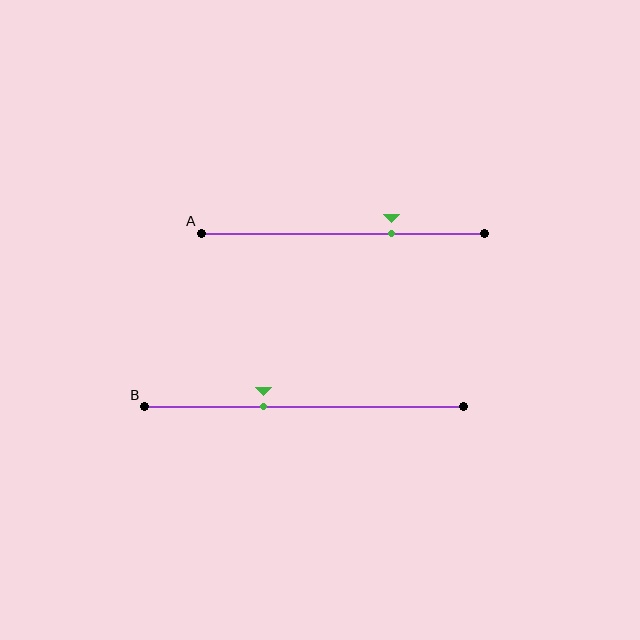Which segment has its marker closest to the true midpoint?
Segment B has its marker closest to the true midpoint.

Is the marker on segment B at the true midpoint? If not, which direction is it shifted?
No, the marker on segment B is shifted to the left by about 13% of the segment length.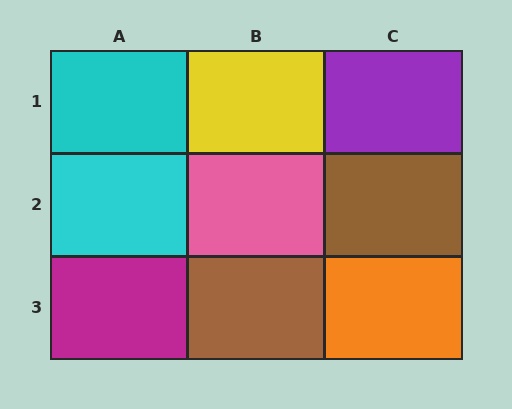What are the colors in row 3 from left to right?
Magenta, brown, orange.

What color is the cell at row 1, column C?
Purple.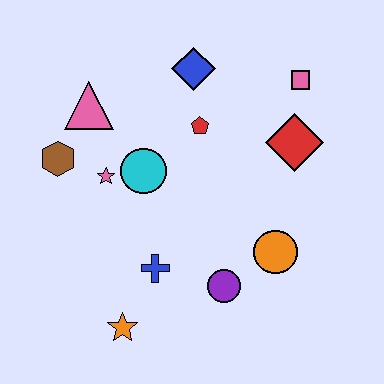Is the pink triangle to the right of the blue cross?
No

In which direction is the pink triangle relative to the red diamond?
The pink triangle is to the left of the red diamond.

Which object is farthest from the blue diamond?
The orange star is farthest from the blue diamond.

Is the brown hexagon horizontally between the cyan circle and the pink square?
No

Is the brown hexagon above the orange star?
Yes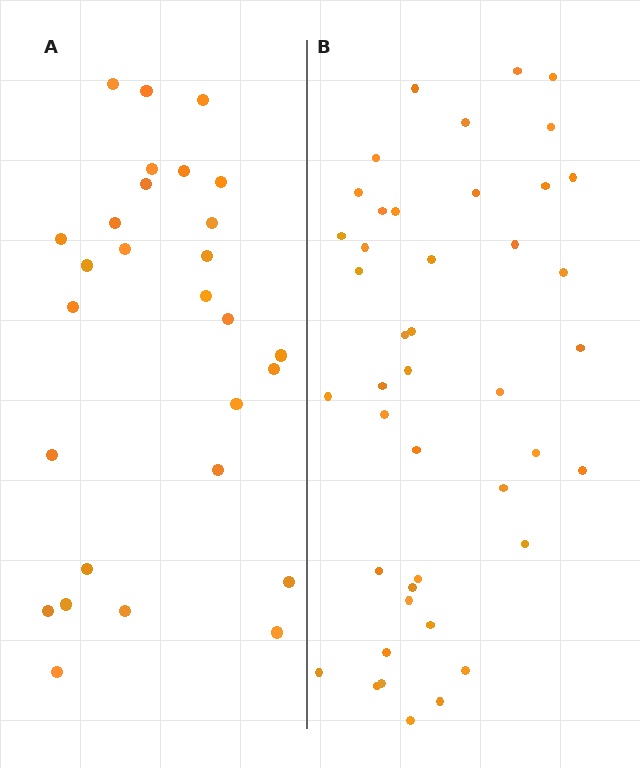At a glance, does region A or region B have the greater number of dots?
Region B (the right region) has more dots.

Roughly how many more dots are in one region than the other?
Region B has approximately 15 more dots than region A.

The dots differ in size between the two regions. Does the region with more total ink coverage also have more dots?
No. Region A has more total ink coverage because its dots are larger, but region B actually contains more individual dots. Total area can be misleading — the number of items is what matters here.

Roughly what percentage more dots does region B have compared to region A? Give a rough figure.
About 55% more.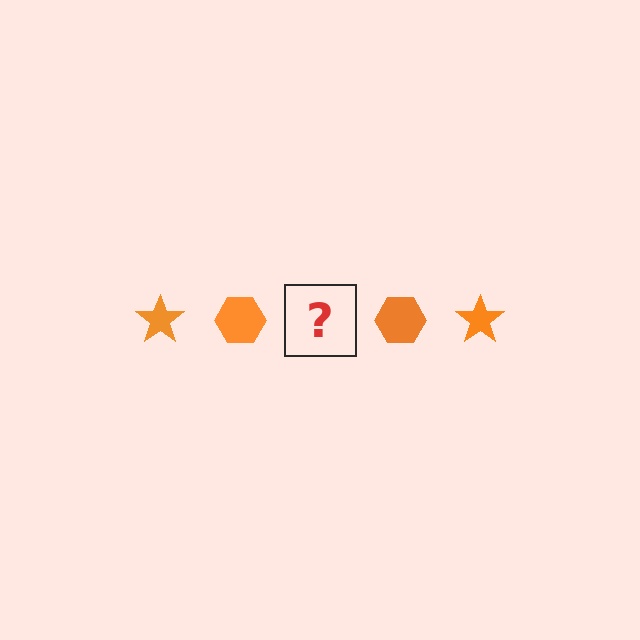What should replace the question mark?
The question mark should be replaced with an orange star.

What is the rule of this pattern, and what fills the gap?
The rule is that the pattern cycles through star, hexagon shapes in orange. The gap should be filled with an orange star.